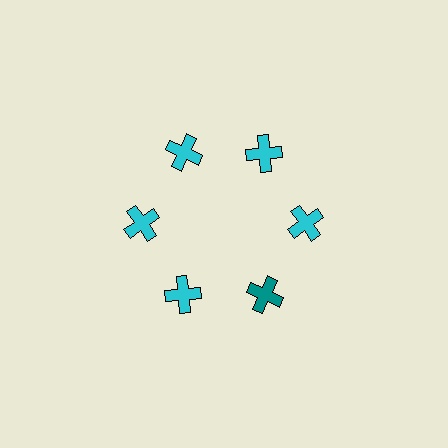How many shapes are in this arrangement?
There are 6 shapes arranged in a ring pattern.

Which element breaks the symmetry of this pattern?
The teal cross at roughly the 5 o'clock position breaks the symmetry. All other shapes are cyan crosses.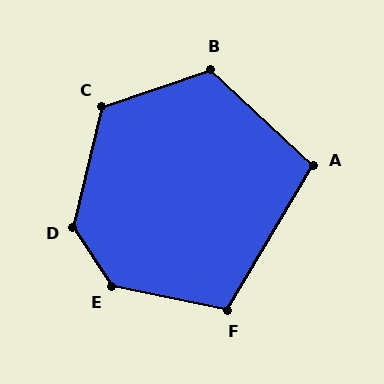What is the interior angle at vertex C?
Approximately 122 degrees (obtuse).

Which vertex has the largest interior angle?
E, at approximately 135 degrees.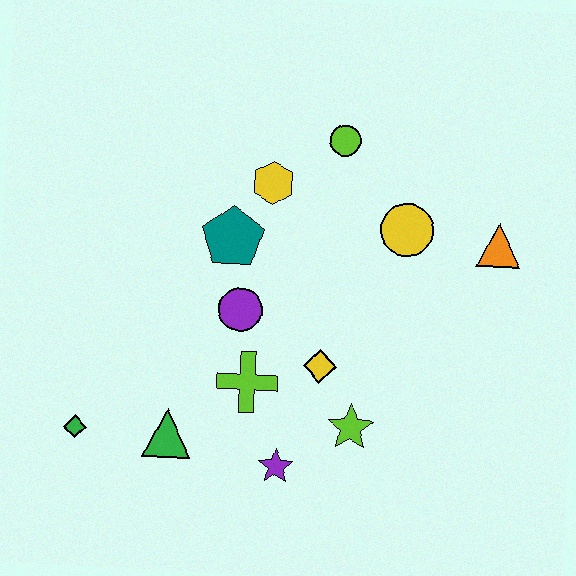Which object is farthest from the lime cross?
The orange triangle is farthest from the lime cross.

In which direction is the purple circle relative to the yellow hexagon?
The purple circle is below the yellow hexagon.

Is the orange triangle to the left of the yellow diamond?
No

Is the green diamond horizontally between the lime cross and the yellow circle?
No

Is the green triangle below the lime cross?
Yes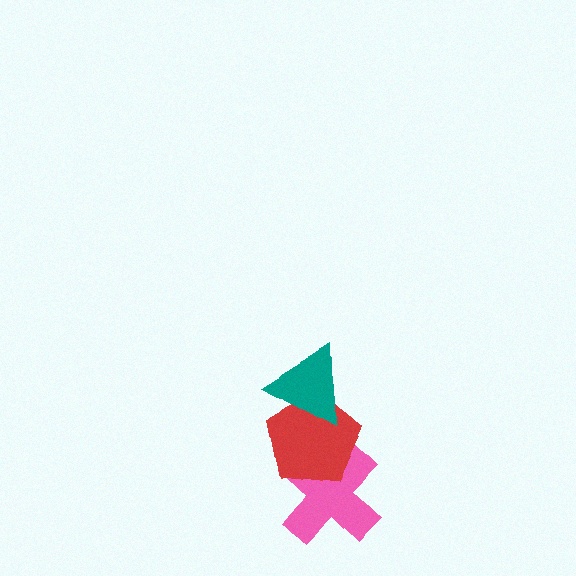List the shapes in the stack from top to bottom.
From top to bottom: the teal triangle, the red pentagon, the pink cross.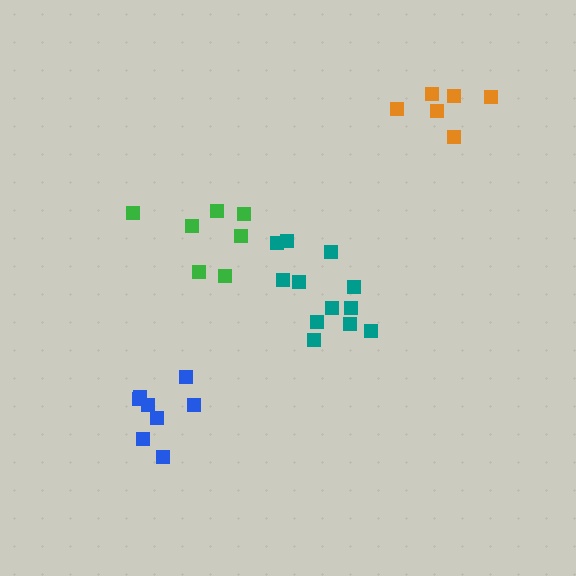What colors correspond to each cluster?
The clusters are colored: green, blue, teal, orange.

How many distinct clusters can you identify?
There are 4 distinct clusters.